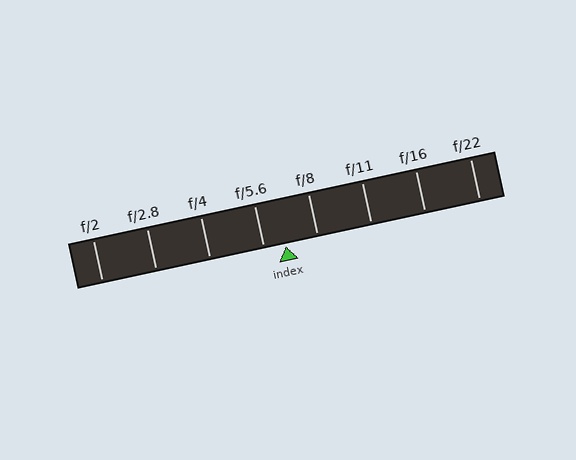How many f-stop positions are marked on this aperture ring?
There are 8 f-stop positions marked.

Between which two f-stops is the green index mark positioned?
The index mark is between f/5.6 and f/8.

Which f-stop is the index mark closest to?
The index mark is closest to f/5.6.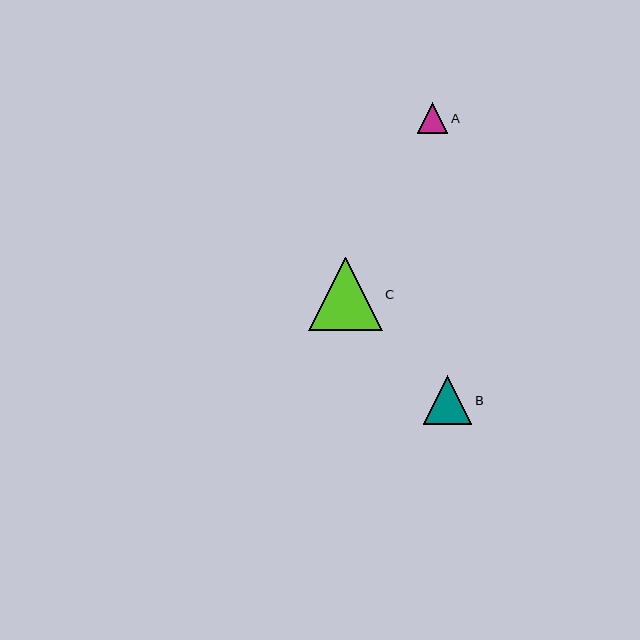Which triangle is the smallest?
Triangle A is the smallest with a size of approximately 31 pixels.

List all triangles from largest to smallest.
From largest to smallest: C, B, A.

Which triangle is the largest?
Triangle C is the largest with a size of approximately 73 pixels.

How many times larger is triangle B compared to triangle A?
Triangle B is approximately 1.6 times the size of triangle A.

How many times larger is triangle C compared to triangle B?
Triangle C is approximately 1.5 times the size of triangle B.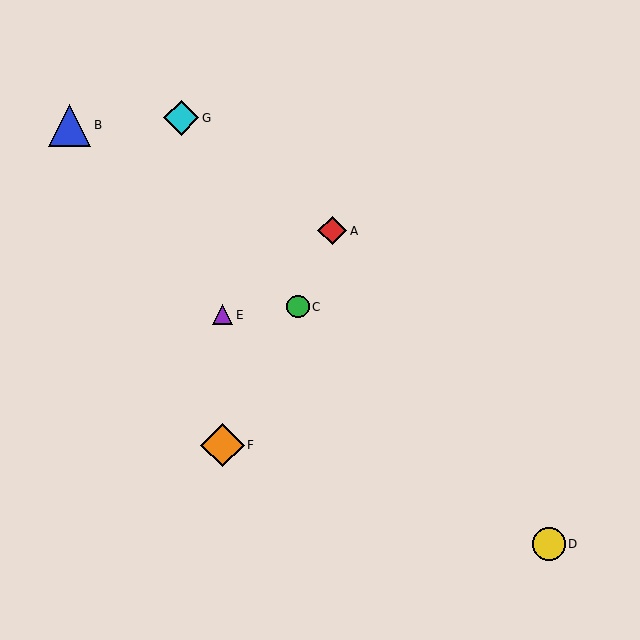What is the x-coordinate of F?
Object F is at x≈223.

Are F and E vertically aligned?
Yes, both are at x≈223.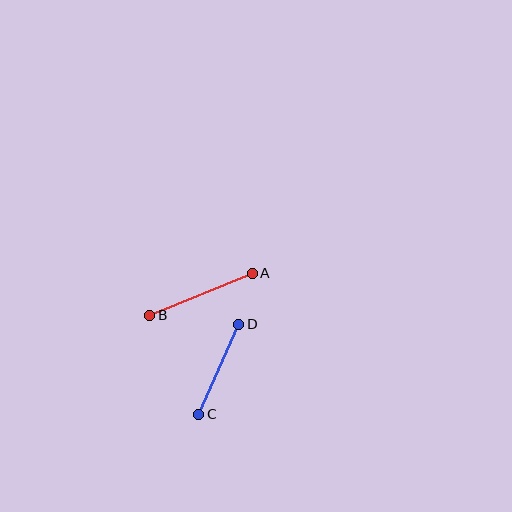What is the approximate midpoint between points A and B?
The midpoint is at approximately (201, 294) pixels.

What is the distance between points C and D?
The distance is approximately 98 pixels.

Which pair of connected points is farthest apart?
Points A and B are farthest apart.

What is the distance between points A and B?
The distance is approximately 111 pixels.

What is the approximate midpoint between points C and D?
The midpoint is at approximately (219, 369) pixels.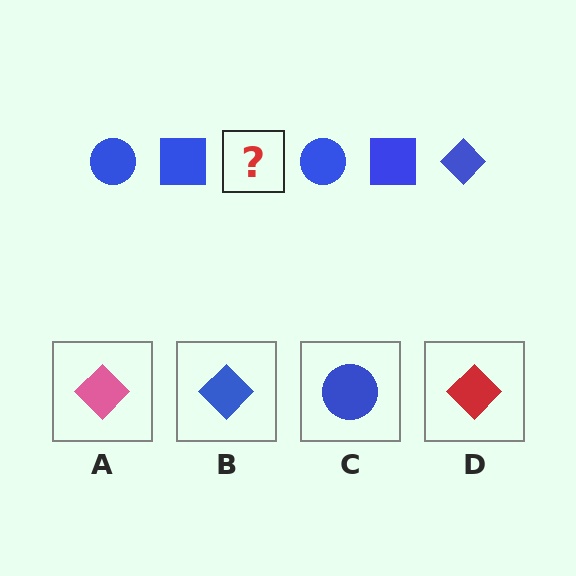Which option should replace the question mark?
Option B.